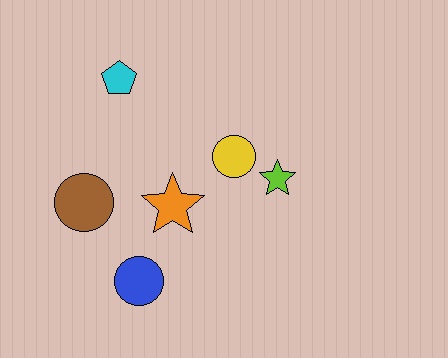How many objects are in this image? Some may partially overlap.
There are 6 objects.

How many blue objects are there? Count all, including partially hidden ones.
There is 1 blue object.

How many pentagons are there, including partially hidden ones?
There is 1 pentagon.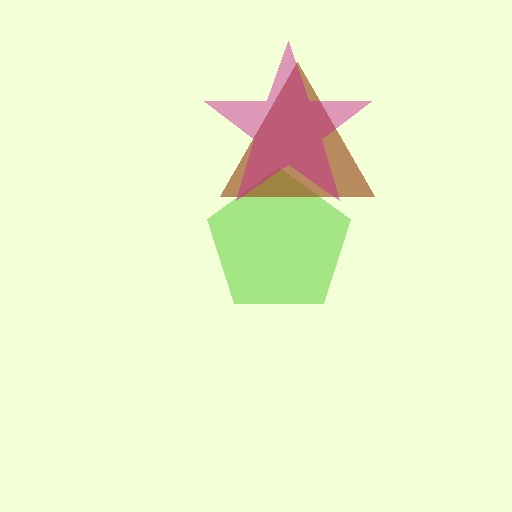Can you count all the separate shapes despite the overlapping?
Yes, there are 3 separate shapes.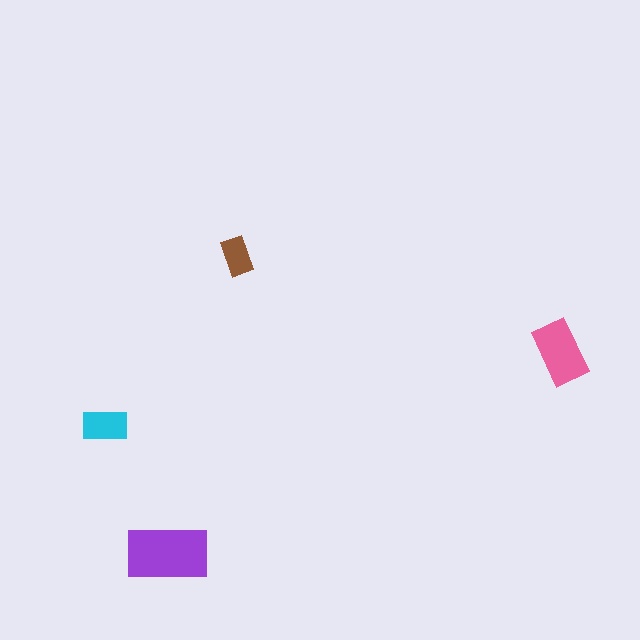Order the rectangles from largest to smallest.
the purple one, the pink one, the cyan one, the brown one.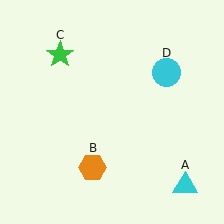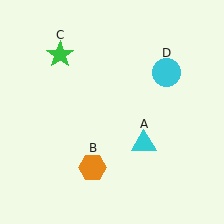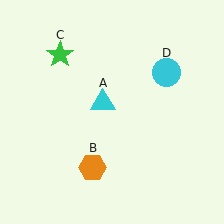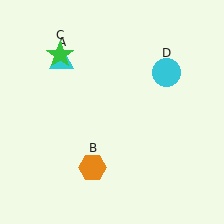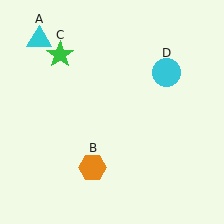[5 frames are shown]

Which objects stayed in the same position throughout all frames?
Orange hexagon (object B) and green star (object C) and cyan circle (object D) remained stationary.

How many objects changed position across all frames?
1 object changed position: cyan triangle (object A).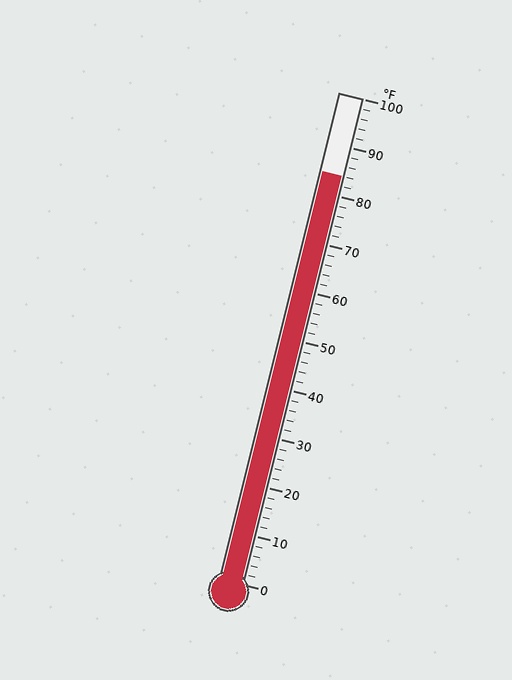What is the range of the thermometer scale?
The thermometer scale ranges from 0°F to 100°F.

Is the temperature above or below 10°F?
The temperature is above 10°F.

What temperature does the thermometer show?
The thermometer shows approximately 84°F.